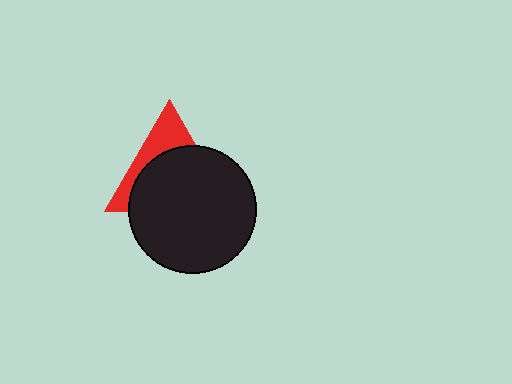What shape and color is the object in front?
The object in front is a black circle.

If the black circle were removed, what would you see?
You would see the complete red triangle.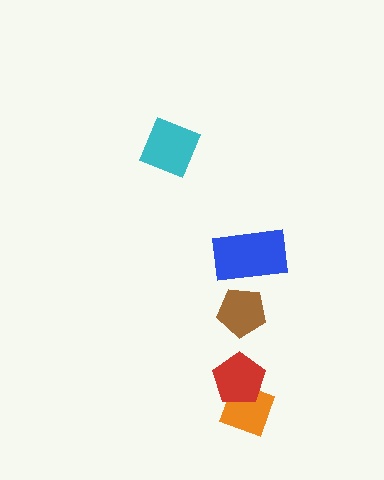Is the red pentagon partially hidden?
No, no other shape covers it.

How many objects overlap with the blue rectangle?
0 objects overlap with the blue rectangle.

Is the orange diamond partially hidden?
Yes, it is partially covered by another shape.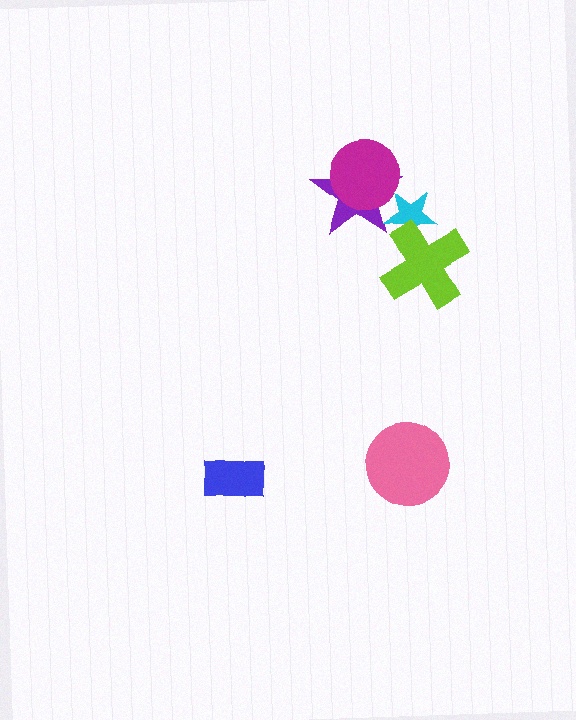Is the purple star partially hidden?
Yes, it is partially covered by another shape.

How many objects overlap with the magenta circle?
1 object overlaps with the magenta circle.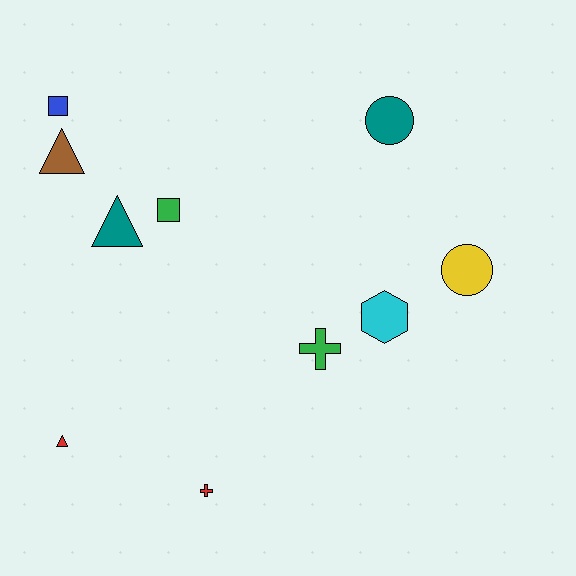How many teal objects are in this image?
There are 2 teal objects.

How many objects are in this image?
There are 10 objects.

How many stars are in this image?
There are no stars.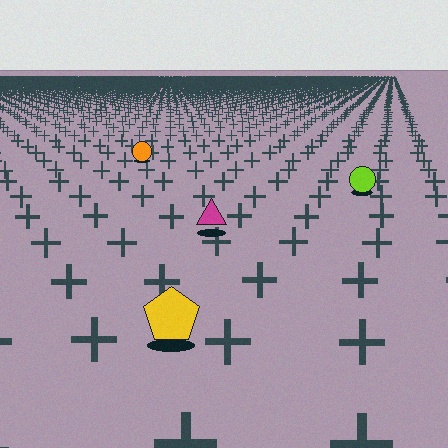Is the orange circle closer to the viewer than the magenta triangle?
No. The magenta triangle is closer — you can tell from the texture gradient: the ground texture is coarser near it.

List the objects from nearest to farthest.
From nearest to farthest: the yellow pentagon, the magenta triangle, the lime circle, the orange circle.